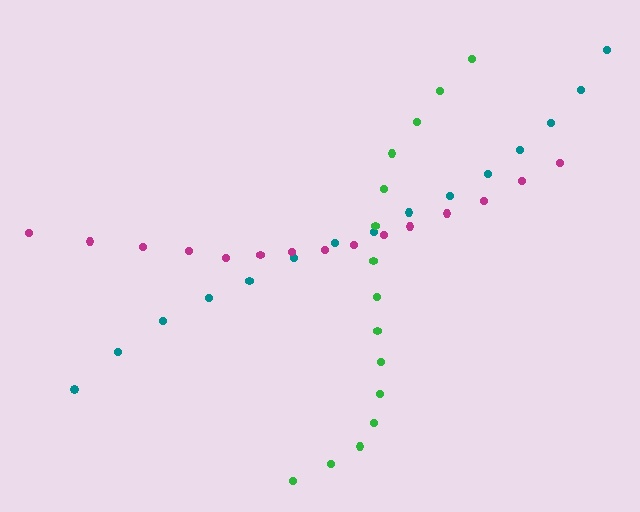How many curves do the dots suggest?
There are 3 distinct paths.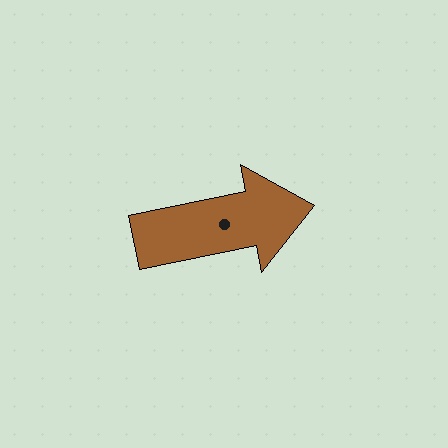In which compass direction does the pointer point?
East.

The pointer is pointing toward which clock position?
Roughly 3 o'clock.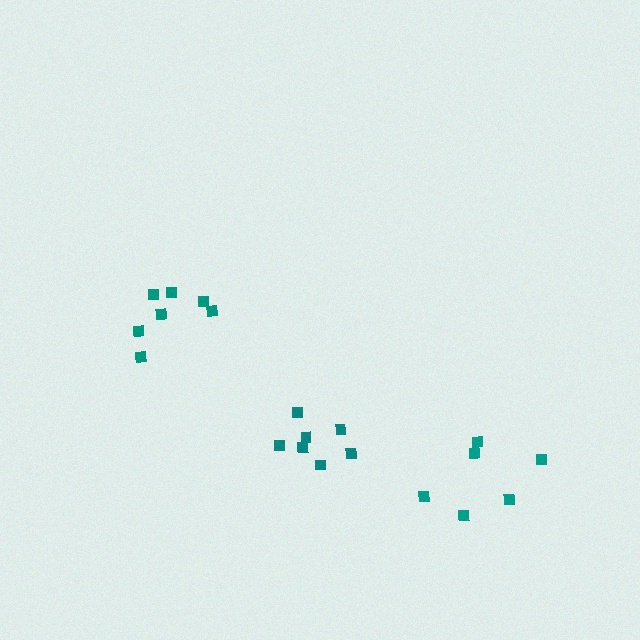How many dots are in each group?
Group 1: 7 dots, Group 2: 7 dots, Group 3: 6 dots (20 total).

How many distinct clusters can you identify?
There are 3 distinct clusters.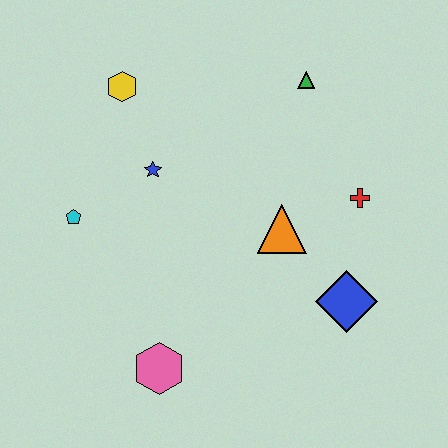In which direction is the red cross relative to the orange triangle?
The red cross is to the right of the orange triangle.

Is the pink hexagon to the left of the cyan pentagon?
No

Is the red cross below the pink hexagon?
No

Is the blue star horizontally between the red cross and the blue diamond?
No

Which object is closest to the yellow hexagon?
The blue star is closest to the yellow hexagon.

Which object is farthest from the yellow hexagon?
The blue diamond is farthest from the yellow hexagon.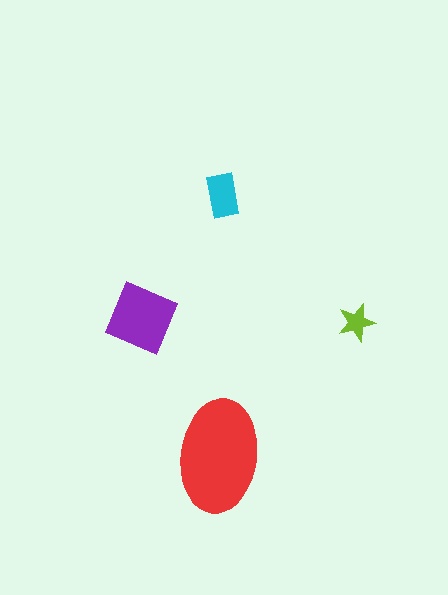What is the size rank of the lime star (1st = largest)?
4th.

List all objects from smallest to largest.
The lime star, the cyan rectangle, the purple diamond, the red ellipse.